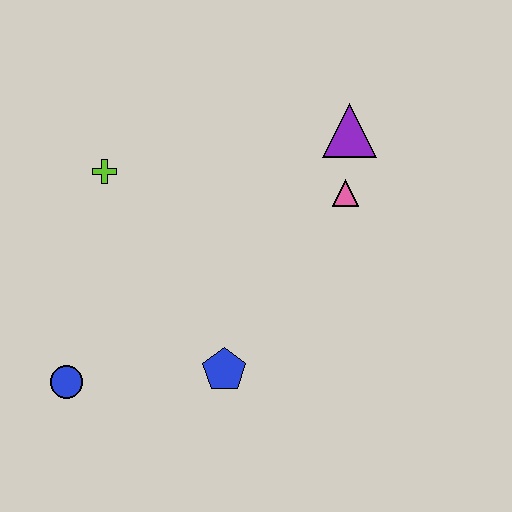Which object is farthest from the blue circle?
The purple triangle is farthest from the blue circle.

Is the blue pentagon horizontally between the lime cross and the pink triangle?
Yes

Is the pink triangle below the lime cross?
Yes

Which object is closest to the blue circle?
The blue pentagon is closest to the blue circle.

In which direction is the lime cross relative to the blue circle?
The lime cross is above the blue circle.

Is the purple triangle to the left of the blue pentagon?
No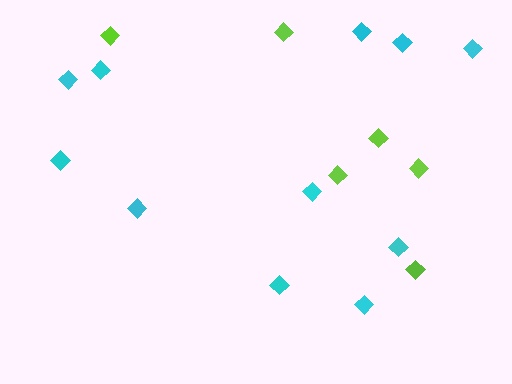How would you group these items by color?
There are 2 groups: one group of cyan diamonds (11) and one group of lime diamonds (6).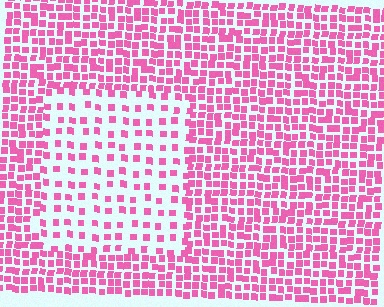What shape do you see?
I see a rectangle.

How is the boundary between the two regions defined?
The boundary is defined by a change in element density (approximately 2.3x ratio). All elements are the same color, size, and shape.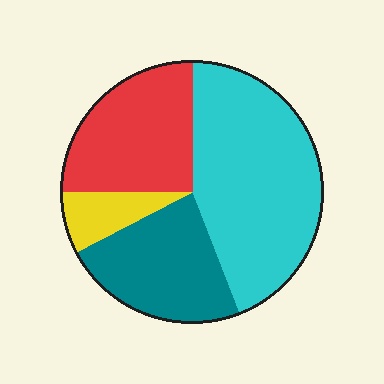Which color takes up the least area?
Yellow, at roughly 10%.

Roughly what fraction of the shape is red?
Red takes up about one quarter (1/4) of the shape.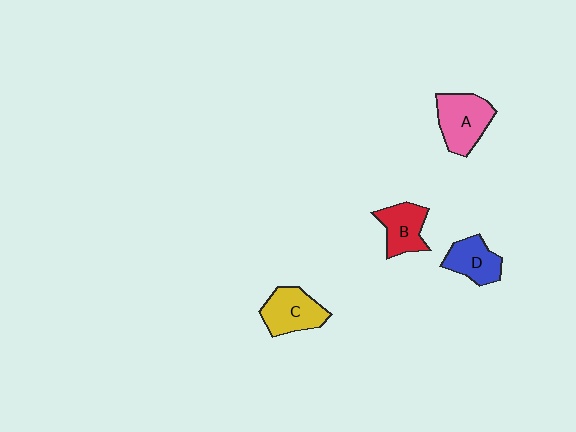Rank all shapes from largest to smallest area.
From largest to smallest: A (pink), C (yellow), B (red), D (blue).